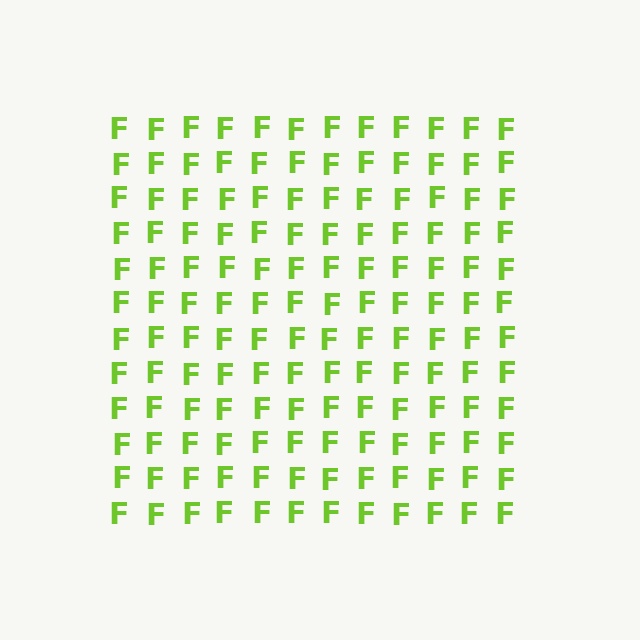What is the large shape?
The large shape is a square.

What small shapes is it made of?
It is made of small letter F's.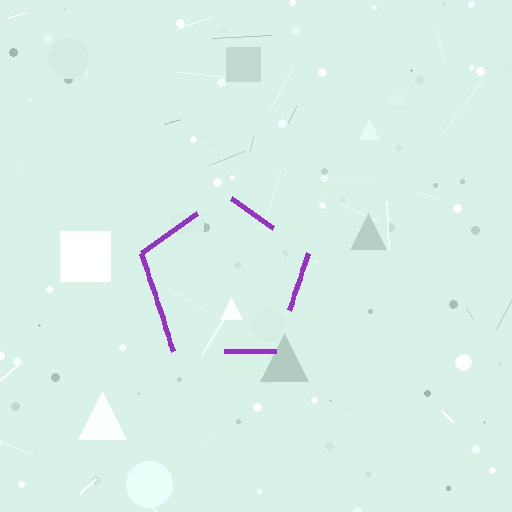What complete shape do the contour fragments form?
The contour fragments form a pentagon.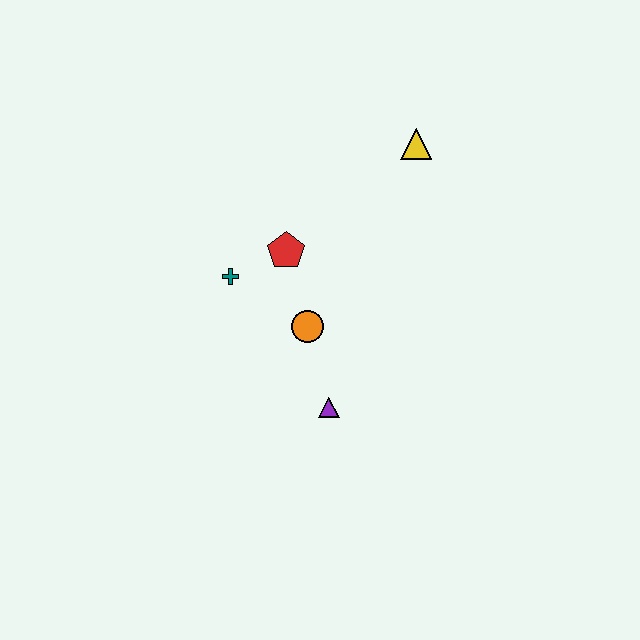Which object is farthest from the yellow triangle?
The purple triangle is farthest from the yellow triangle.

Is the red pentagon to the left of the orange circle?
Yes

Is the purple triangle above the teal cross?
No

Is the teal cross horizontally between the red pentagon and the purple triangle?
No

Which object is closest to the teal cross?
The red pentagon is closest to the teal cross.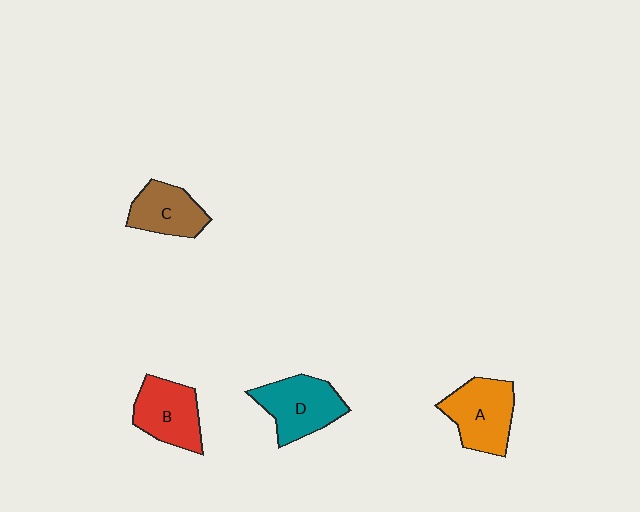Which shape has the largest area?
Shape A (orange).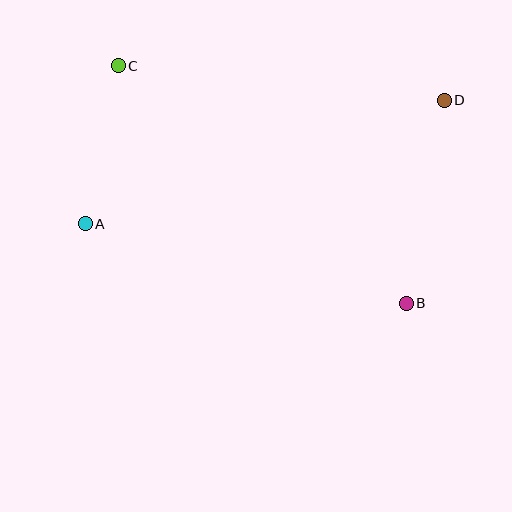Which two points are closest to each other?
Points A and C are closest to each other.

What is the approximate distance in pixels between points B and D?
The distance between B and D is approximately 207 pixels.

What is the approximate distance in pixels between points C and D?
The distance between C and D is approximately 328 pixels.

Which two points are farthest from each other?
Points A and D are farthest from each other.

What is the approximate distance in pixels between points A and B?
The distance between A and B is approximately 331 pixels.